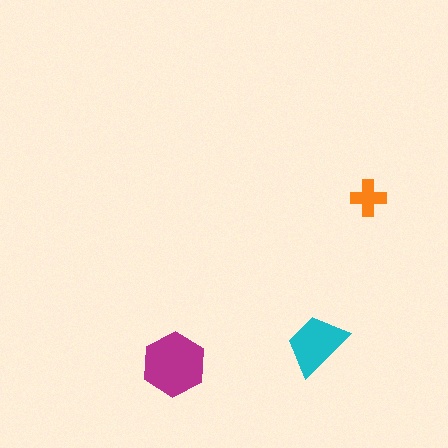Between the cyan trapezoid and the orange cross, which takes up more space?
The cyan trapezoid.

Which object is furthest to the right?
The orange cross is rightmost.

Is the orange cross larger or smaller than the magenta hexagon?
Smaller.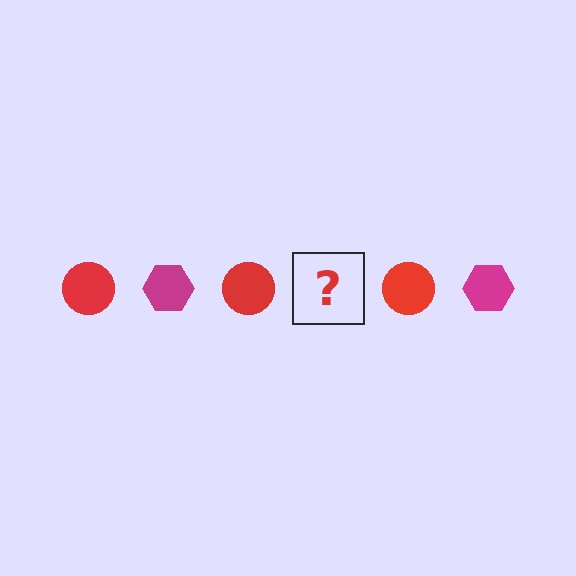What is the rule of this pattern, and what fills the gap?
The rule is that the pattern alternates between red circle and magenta hexagon. The gap should be filled with a magenta hexagon.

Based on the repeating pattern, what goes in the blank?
The blank should be a magenta hexagon.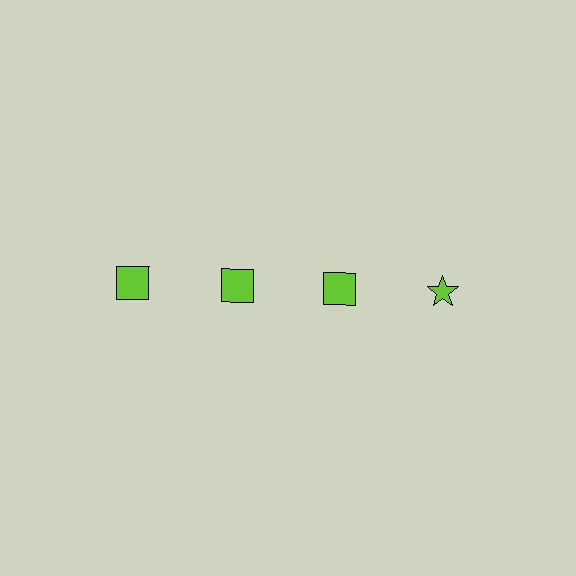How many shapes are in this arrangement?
There are 4 shapes arranged in a grid pattern.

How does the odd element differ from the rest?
It has a different shape: star instead of square.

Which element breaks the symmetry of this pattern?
The lime star in the top row, second from right column breaks the symmetry. All other shapes are lime squares.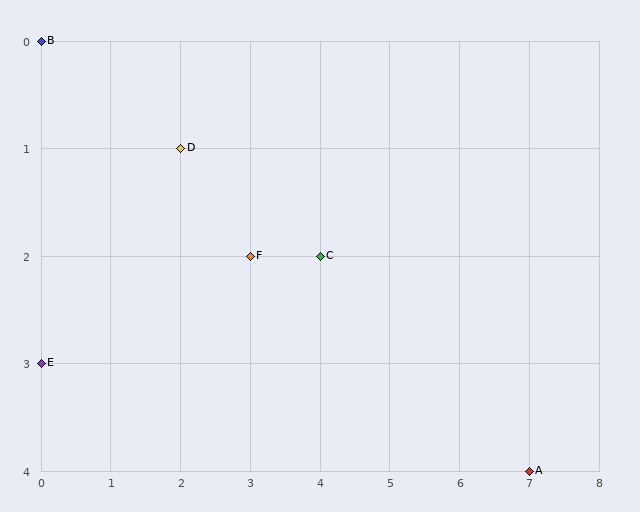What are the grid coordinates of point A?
Point A is at grid coordinates (7, 4).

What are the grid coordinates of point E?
Point E is at grid coordinates (0, 3).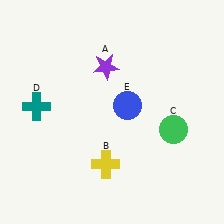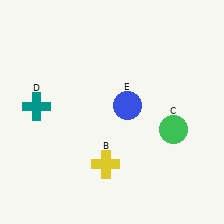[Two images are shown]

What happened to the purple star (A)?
The purple star (A) was removed in Image 2. It was in the top-left area of Image 1.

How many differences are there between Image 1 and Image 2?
There is 1 difference between the two images.